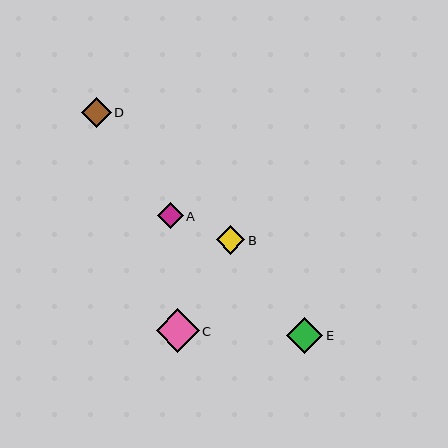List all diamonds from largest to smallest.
From largest to smallest: C, E, D, B, A.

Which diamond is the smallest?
Diamond A is the smallest with a size of approximately 25 pixels.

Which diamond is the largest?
Diamond C is the largest with a size of approximately 43 pixels.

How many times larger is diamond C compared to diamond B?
Diamond C is approximately 1.5 times the size of diamond B.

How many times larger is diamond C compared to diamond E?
Diamond C is approximately 1.2 times the size of diamond E.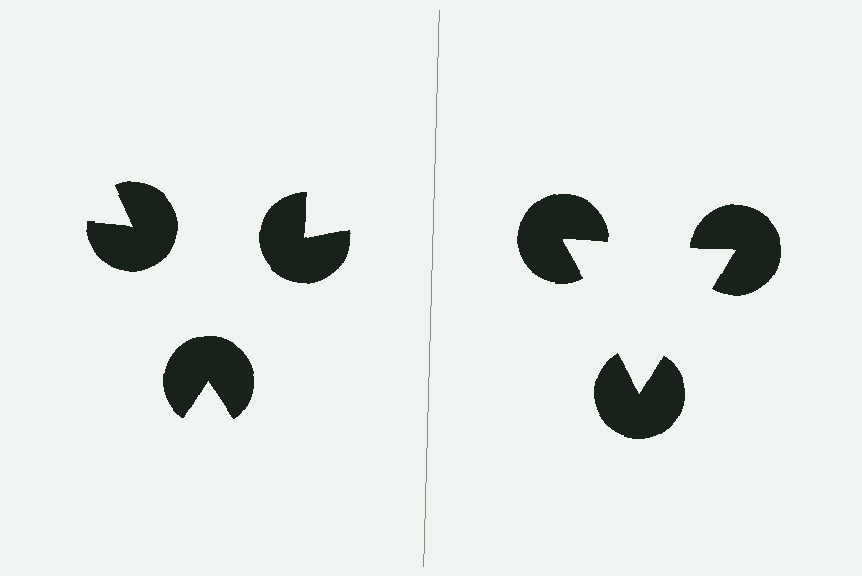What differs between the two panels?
The pac-man discs are positioned identically on both sides; only the wedge orientations differ. On the right they align to a triangle; on the left they are misaligned.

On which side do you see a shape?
An illusory triangle appears on the right side. On the left side the wedge cuts are rotated, so no coherent shape forms.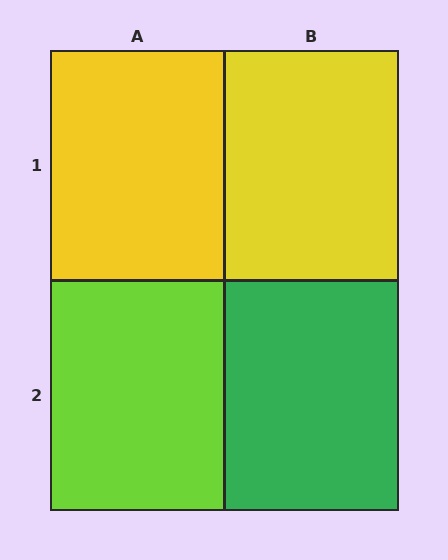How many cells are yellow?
2 cells are yellow.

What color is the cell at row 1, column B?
Yellow.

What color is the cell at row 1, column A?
Yellow.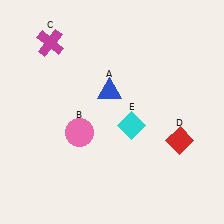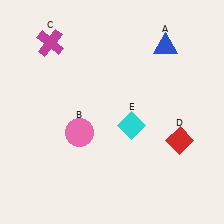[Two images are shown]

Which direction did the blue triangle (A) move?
The blue triangle (A) moved right.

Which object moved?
The blue triangle (A) moved right.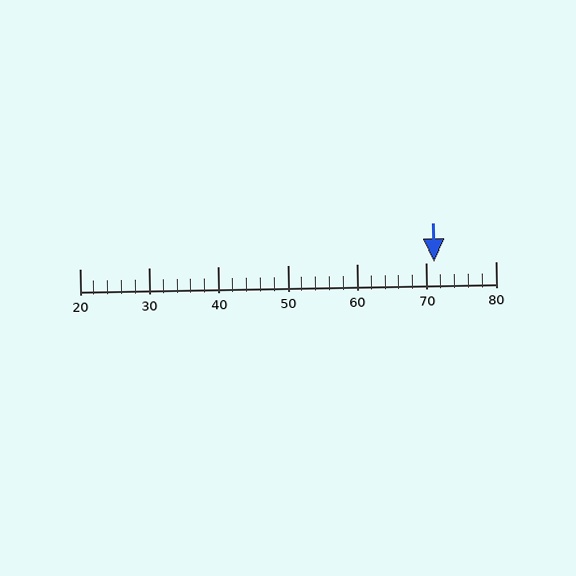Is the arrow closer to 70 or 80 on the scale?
The arrow is closer to 70.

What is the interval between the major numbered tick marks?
The major tick marks are spaced 10 units apart.